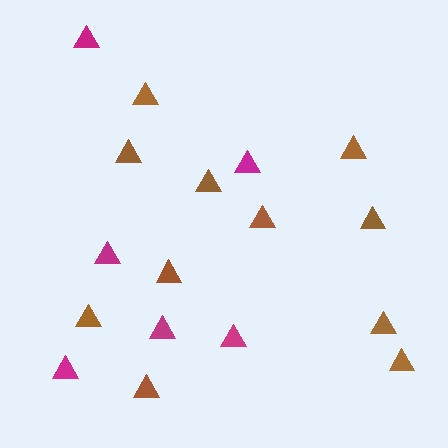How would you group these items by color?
There are 2 groups: one group of magenta triangles (6) and one group of brown triangles (11).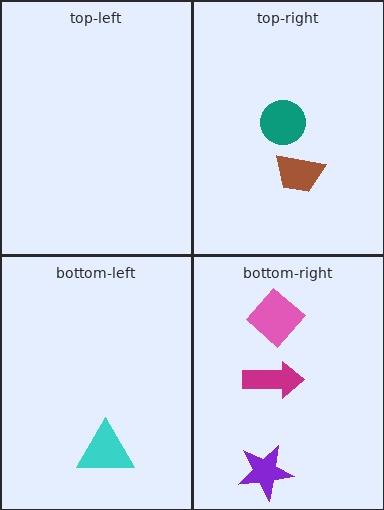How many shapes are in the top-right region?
2.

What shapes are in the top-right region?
The teal circle, the brown trapezoid.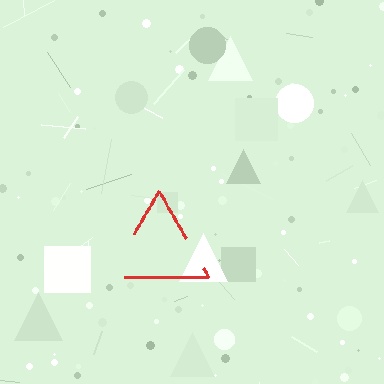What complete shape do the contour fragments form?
The contour fragments form a triangle.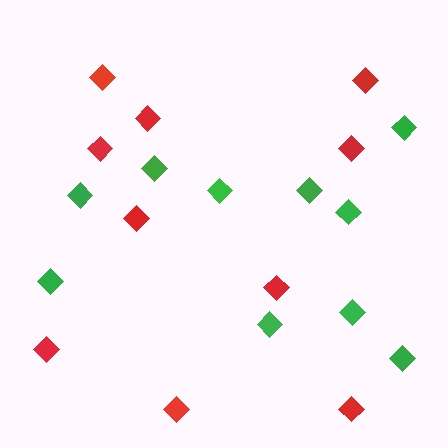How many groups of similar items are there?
There are 2 groups: one group of red diamonds (10) and one group of green diamonds (10).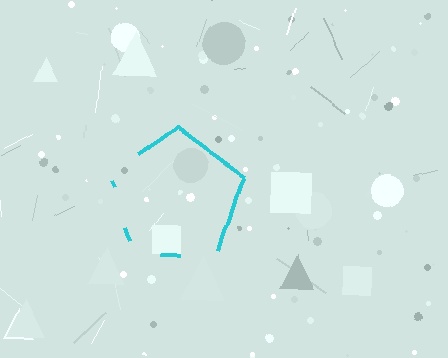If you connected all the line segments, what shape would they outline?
They would outline a pentagon.